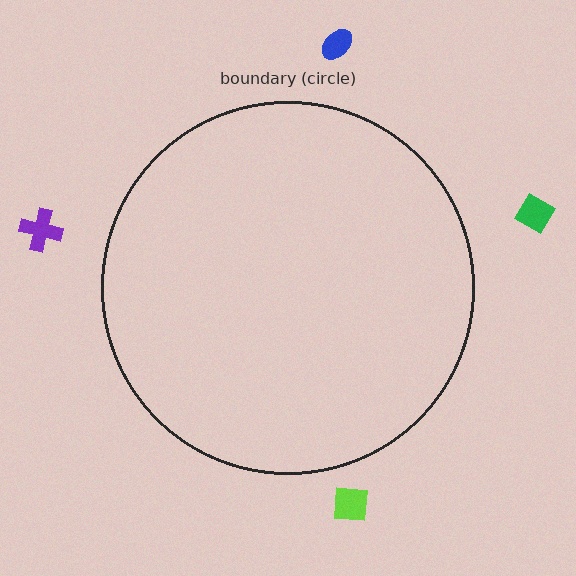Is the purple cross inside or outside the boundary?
Outside.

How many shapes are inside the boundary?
0 inside, 4 outside.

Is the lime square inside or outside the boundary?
Outside.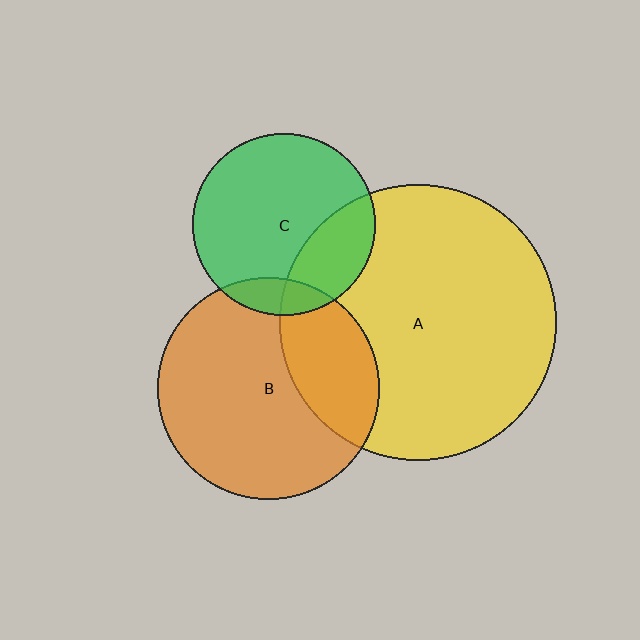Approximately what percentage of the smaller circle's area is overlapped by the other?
Approximately 25%.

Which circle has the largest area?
Circle A (yellow).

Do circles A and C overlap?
Yes.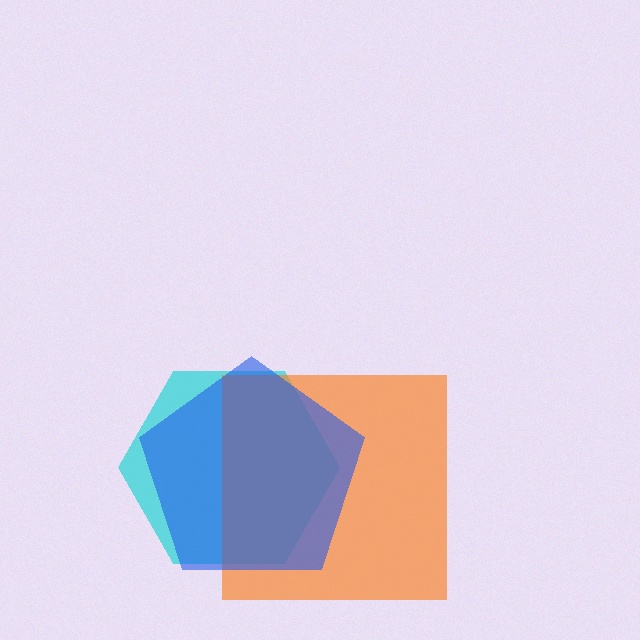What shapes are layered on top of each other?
The layered shapes are: a cyan hexagon, an orange square, a blue pentagon.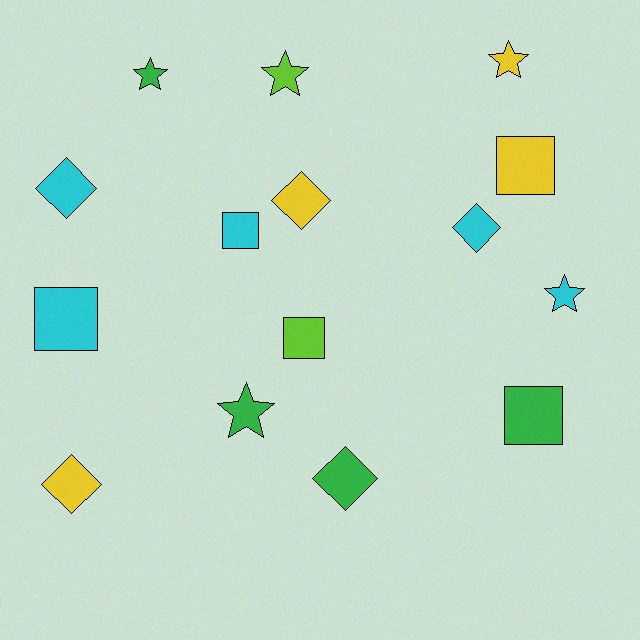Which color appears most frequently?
Cyan, with 5 objects.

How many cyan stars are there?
There is 1 cyan star.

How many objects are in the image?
There are 15 objects.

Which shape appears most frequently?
Diamond, with 5 objects.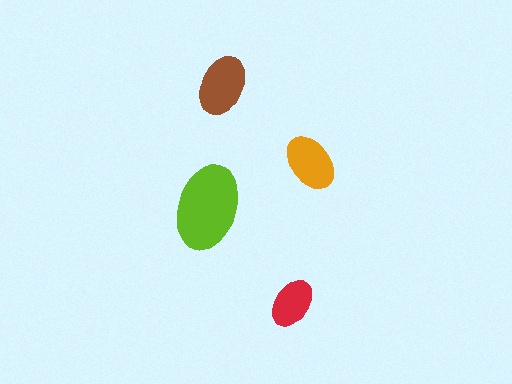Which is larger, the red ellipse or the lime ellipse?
The lime one.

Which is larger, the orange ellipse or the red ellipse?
The orange one.